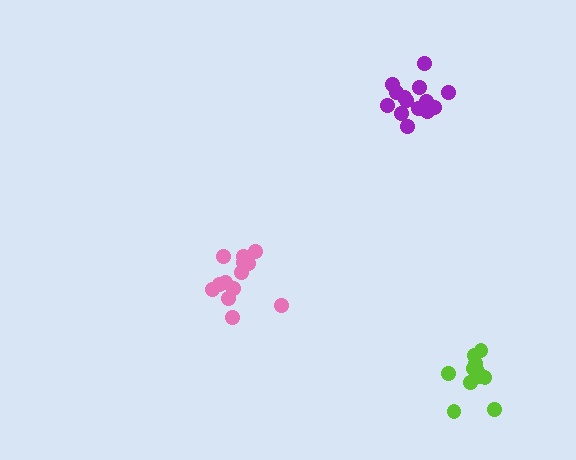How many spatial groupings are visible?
There are 3 spatial groupings.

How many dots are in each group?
Group 1: 15 dots, Group 2: 11 dots, Group 3: 13 dots (39 total).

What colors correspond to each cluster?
The clusters are colored: purple, lime, pink.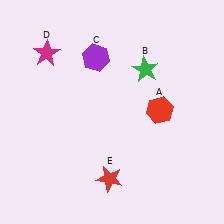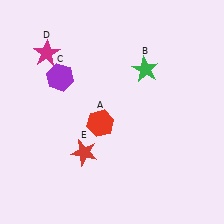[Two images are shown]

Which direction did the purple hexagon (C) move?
The purple hexagon (C) moved left.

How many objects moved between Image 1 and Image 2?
3 objects moved between the two images.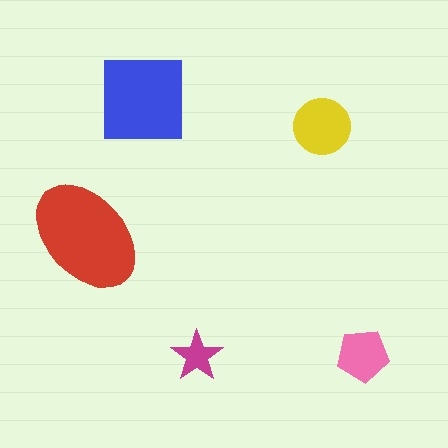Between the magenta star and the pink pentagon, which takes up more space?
The pink pentagon.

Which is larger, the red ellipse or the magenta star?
The red ellipse.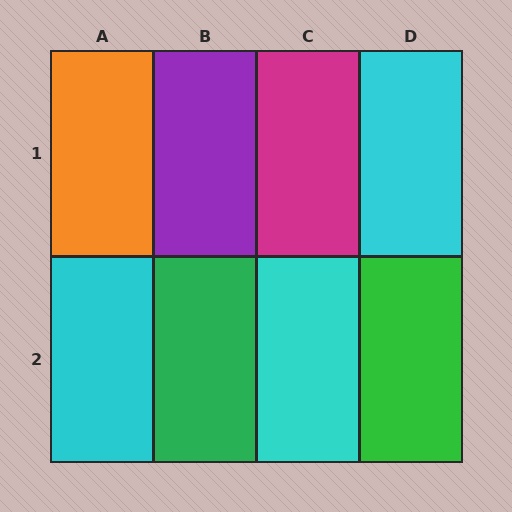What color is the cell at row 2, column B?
Green.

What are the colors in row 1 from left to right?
Orange, purple, magenta, cyan.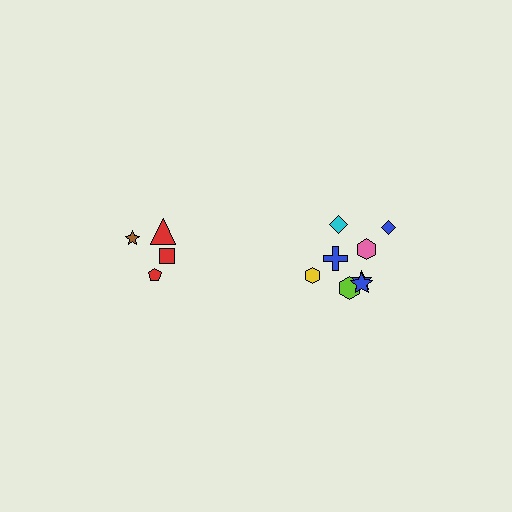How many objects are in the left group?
There are 4 objects.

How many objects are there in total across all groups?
There are 12 objects.